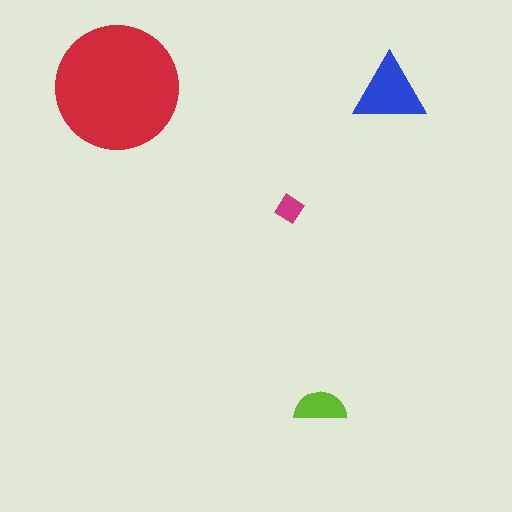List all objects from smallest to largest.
The magenta diamond, the lime semicircle, the blue triangle, the red circle.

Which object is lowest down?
The lime semicircle is bottommost.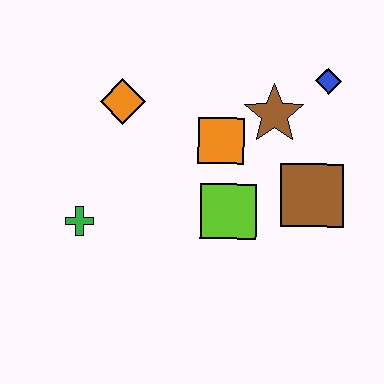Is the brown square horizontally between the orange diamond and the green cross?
No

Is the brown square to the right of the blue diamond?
No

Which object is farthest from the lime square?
The blue diamond is farthest from the lime square.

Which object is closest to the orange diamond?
The orange square is closest to the orange diamond.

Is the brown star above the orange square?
Yes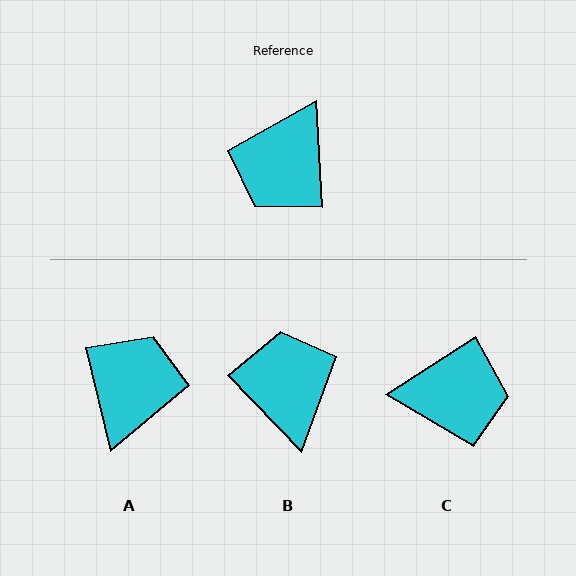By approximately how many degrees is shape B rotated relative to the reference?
Approximately 139 degrees clockwise.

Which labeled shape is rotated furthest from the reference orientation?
A, about 170 degrees away.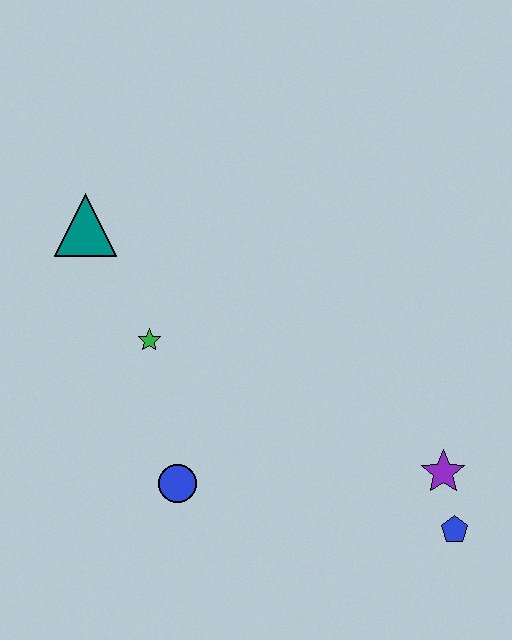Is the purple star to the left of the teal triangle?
No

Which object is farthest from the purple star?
The teal triangle is farthest from the purple star.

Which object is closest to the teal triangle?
The green star is closest to the teal triangle.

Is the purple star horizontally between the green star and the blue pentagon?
Yes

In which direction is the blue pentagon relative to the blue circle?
The blue pentagon is to the right of the blue circle.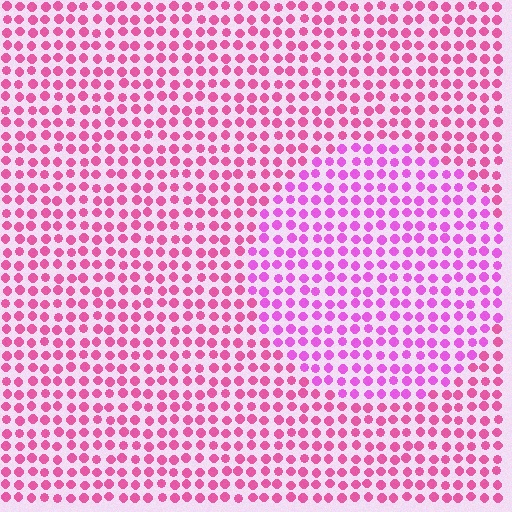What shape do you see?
I see a circle.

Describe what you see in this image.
The image is filled with small pink elements in a uniform arrangement. A circle-shaped region is visible where the elements are tinted to a slightly different hue, forming a subtle color boundary.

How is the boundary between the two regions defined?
The boundary is defined purely by a slight shift in hue (about 27 degrees). Spacing, size, and orientation are identical on both sides.